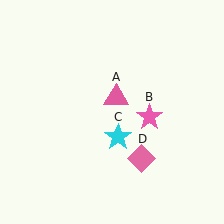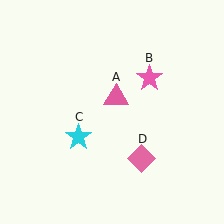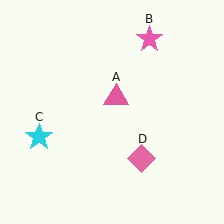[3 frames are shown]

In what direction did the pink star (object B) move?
The pink star (object B) moved up.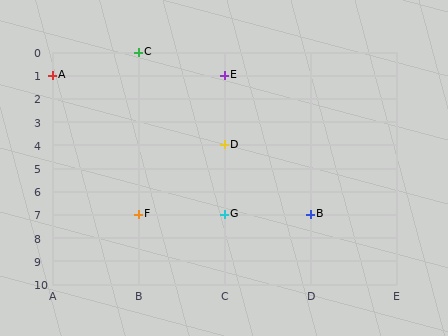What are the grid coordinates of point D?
Point D is at grid coordinates (C, 4).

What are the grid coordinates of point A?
Point A is at grid coordinates (A, 1).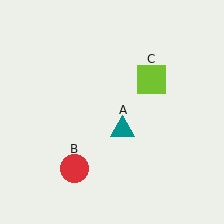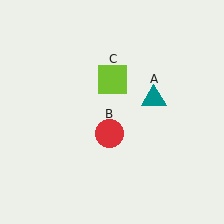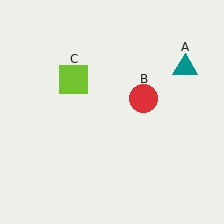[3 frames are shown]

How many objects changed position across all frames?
3 objects changed position: teal triangle (object A), red circle (object B), lime square (object C).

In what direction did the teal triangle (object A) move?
The teal triangle (object A) moved up and to the right.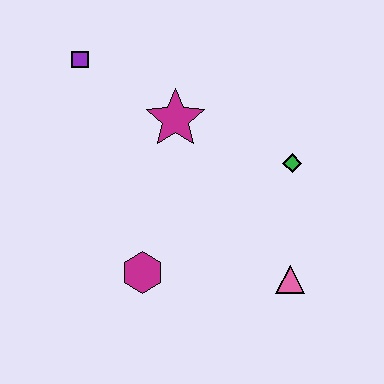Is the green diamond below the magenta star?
Yes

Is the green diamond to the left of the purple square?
No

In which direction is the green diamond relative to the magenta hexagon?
The green diamond is to the right of the magenta hexagon.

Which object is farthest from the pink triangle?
The purple square is farthest from the pink triangle.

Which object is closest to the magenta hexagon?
The pink triangle is closest to the magenta hexagon.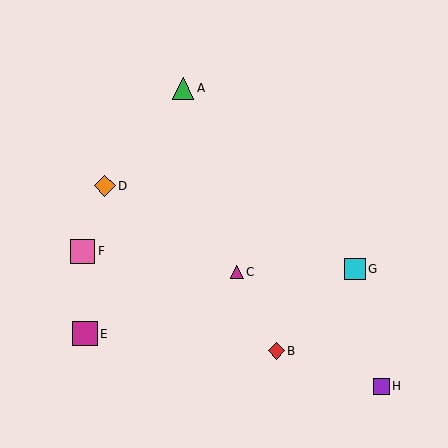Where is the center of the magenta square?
The center of the magenta square is at (85, 334).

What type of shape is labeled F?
Shape F is a pink square.